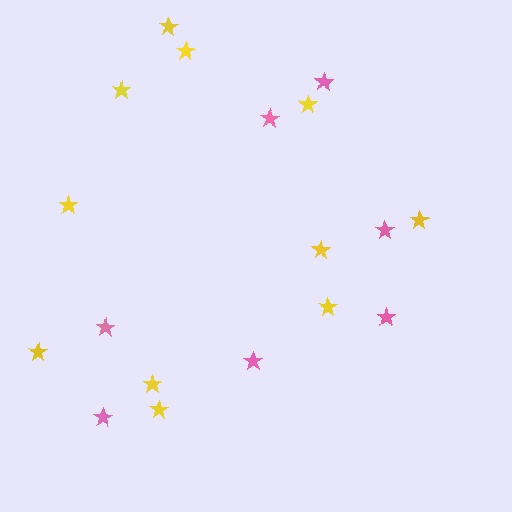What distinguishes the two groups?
There are 2 groups: one group of yellow stars (11) and one group of pink stars (7).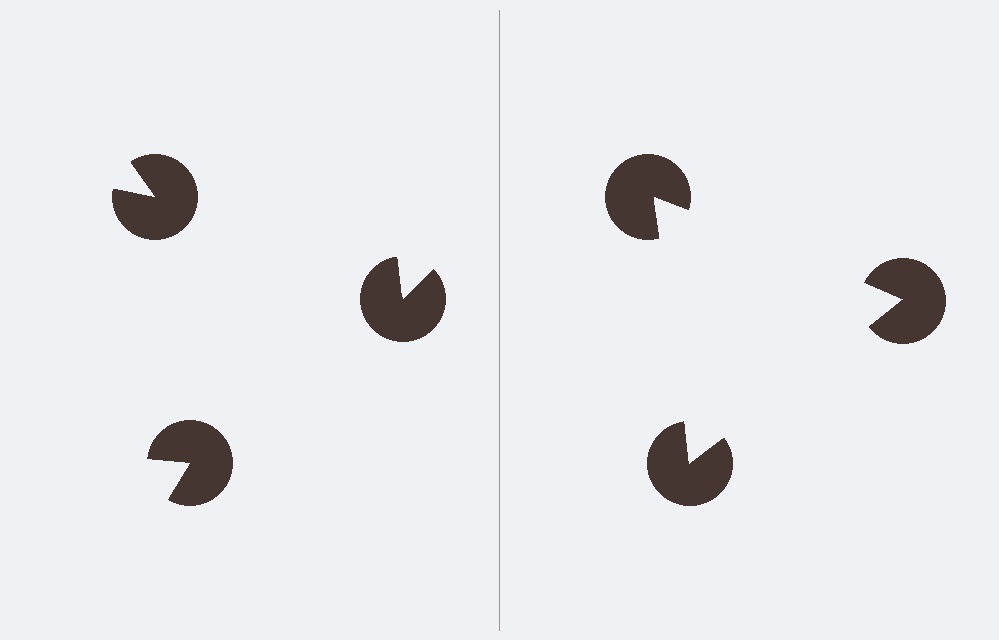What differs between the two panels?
The pac-man discs are positioned identically on both sides; only the wedge orientations differ. On the right they align to a triangle; on the left they are misaligned.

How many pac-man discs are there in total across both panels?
6 — 3 on each side.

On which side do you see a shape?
An illusory triangle appears on the right side. On the left side the wedge cuts are rotated, so no coherent shape forms.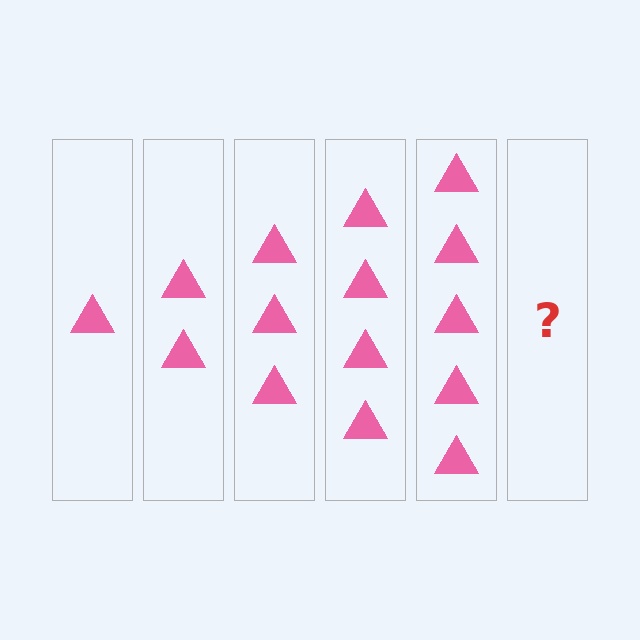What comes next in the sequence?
The next element should be 6 triangles.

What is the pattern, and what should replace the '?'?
The pattern is that each step adds one more triangle. The '?' should be 6 triangles.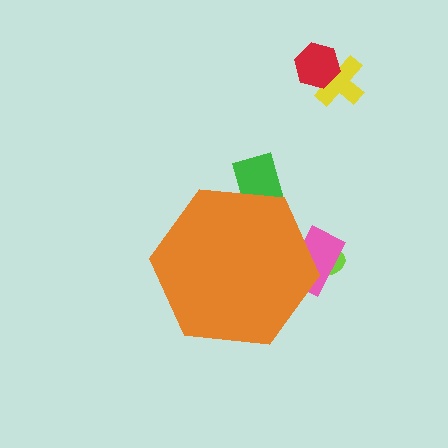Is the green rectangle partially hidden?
Yes, the green rectangle is partially hidden behind the orange hexagon.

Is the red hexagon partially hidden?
No, the red hexagon is fully visible.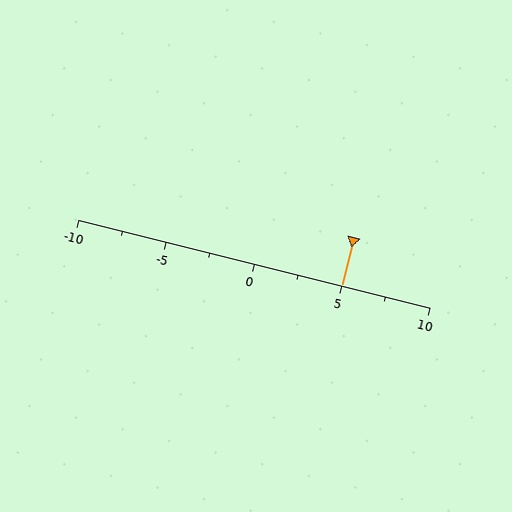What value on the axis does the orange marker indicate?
The marker indicates approximately 5.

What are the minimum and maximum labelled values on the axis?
The axis runs from -10 to 10.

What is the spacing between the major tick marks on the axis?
The major ticks are spaced 5 apart.